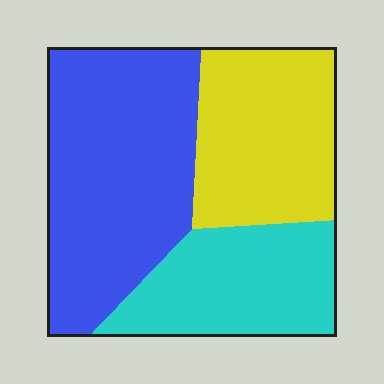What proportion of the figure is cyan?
Cyan takes up about one quarter (1/4) of the figure.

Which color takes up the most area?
Blue, at roughly 45%.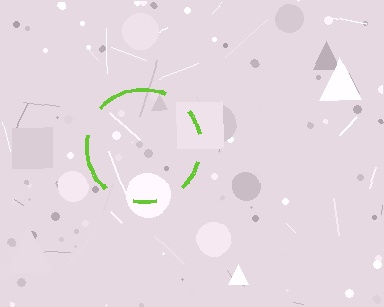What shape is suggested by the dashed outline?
The dashed outline suggests a circle.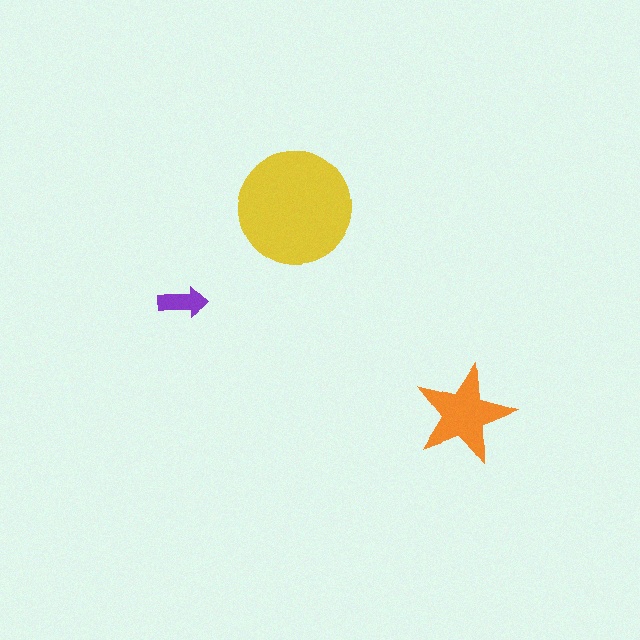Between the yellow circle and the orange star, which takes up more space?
The yellow circle.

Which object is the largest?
The yellow circle.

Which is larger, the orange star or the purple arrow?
The orange star.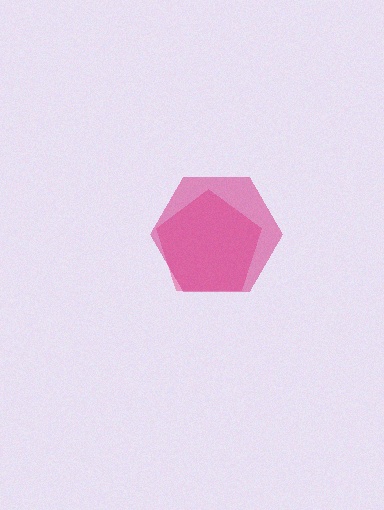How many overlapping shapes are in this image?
There are 2 overlapping shapes in the image.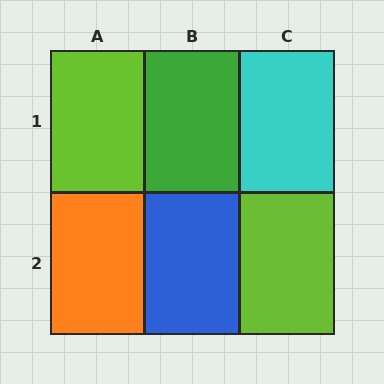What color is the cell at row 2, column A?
Orange.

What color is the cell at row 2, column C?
Lime.